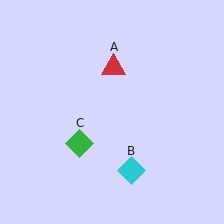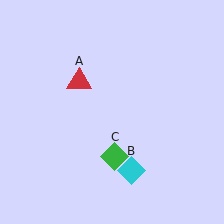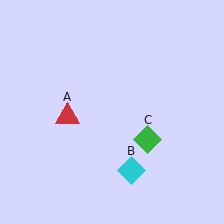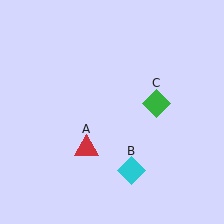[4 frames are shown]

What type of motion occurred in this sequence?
The red triangle (object A), green diamond (object C) rotated counterclockwise around the center of the scene.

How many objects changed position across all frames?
2 objects changed position: red triangle (object A), green diamond (object C).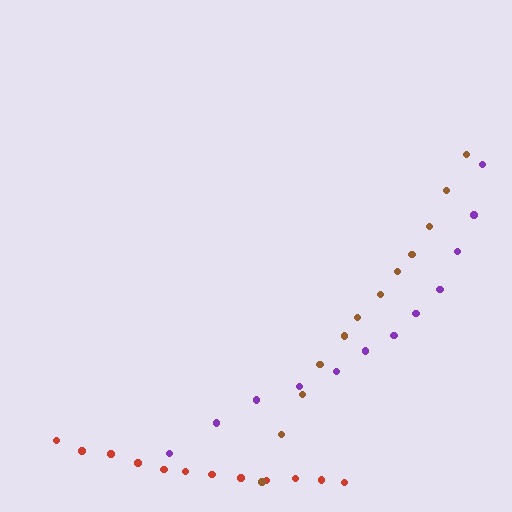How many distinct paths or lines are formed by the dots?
There are 3 distinct paths.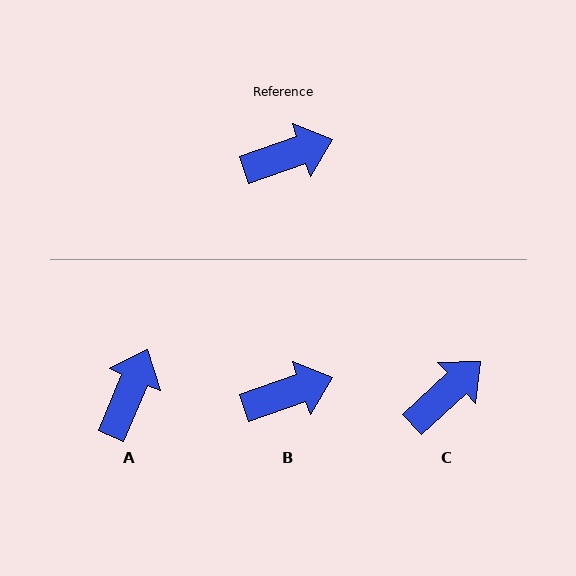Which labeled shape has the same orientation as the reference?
B.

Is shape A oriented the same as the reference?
No, it is off by about 48 degrees.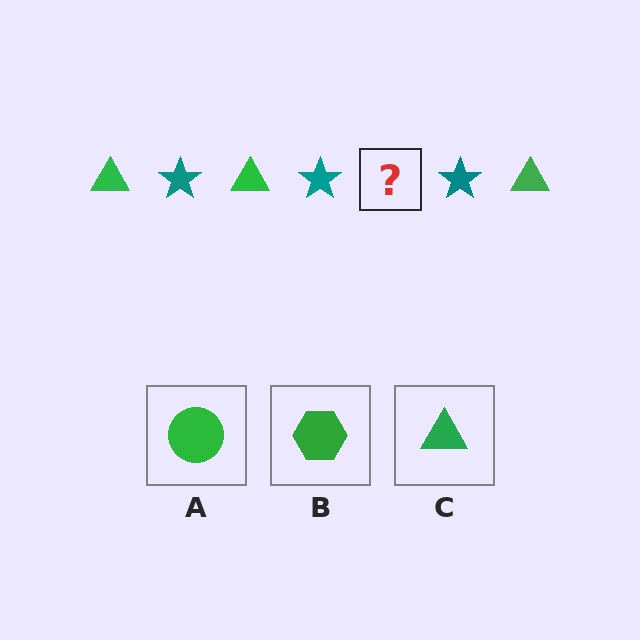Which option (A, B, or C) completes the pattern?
C.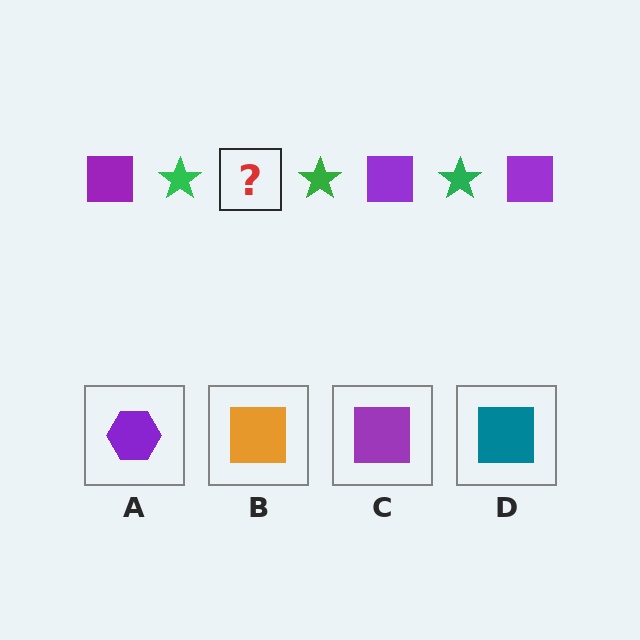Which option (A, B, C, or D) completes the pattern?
C.